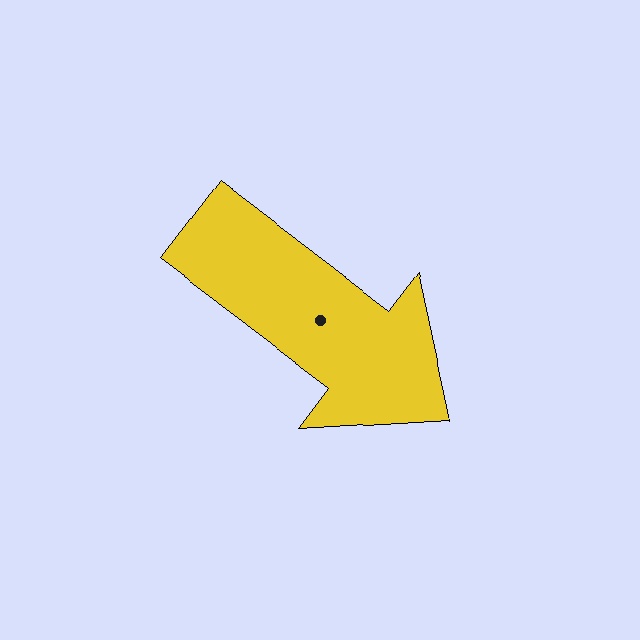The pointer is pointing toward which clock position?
Roughly 4 o'clock.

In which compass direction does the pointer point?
Southeast.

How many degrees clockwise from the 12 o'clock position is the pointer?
Approximately 128 degrees.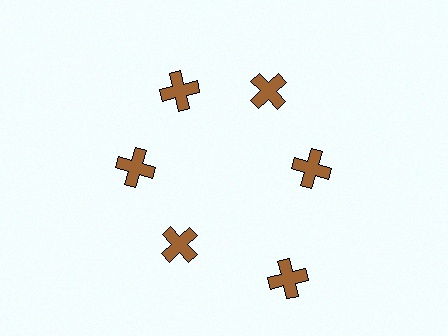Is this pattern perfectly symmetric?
No. The 6 brown crosses are arranged in a ring, but one element near the 5 o'clock position is pushed outward from the center, breaking the 6-fold rotational symmetry.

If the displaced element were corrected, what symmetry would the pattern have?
It would have 6-fold rotational symmetry — the pattern would map onto itself every 60 degrees.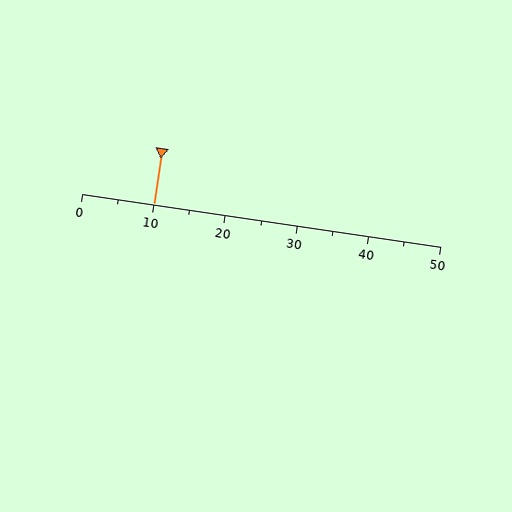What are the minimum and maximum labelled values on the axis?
The axis runs from 0 to 50.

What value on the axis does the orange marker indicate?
The marker indicates approximately 10.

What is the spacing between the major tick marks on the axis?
The major ticks are spaced 10 apart.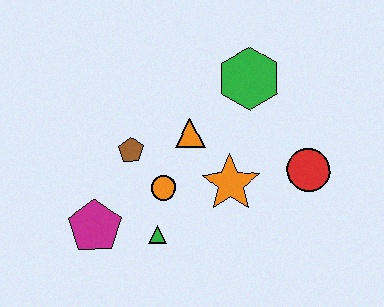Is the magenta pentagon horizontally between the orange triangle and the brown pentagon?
No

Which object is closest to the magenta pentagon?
The green triangle is closest to the magenta pentagon.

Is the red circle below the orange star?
No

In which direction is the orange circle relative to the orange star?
The orange circle is to the left of the orange star.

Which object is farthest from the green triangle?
The green hexagon is farthest from the green triangle.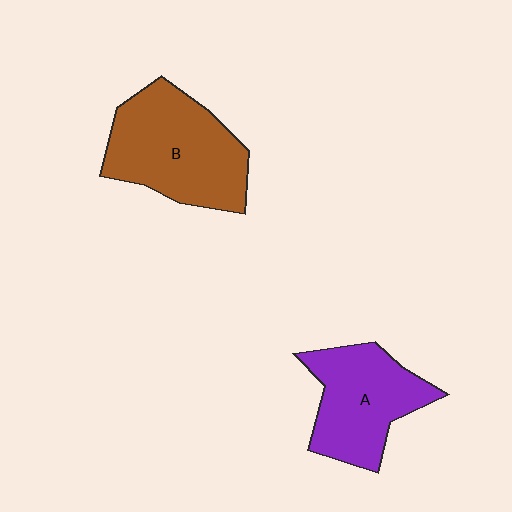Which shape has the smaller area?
Shape A (purple).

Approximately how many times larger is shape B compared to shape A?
Approximately 1.2 times.